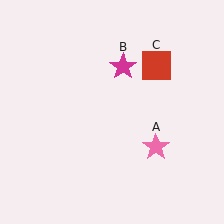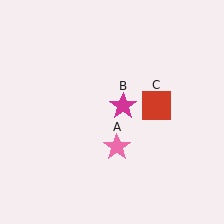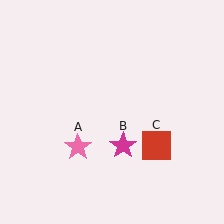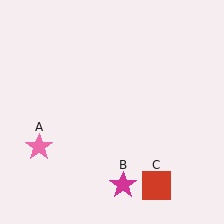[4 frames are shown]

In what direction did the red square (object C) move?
The red square (object C) moved down.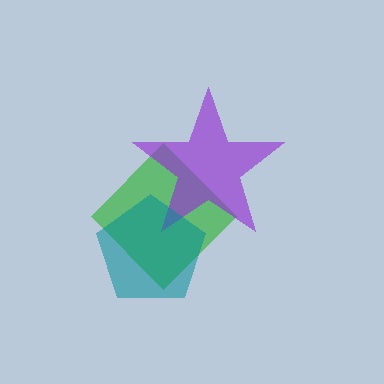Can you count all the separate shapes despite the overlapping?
Yes, there are 3 separate shapes.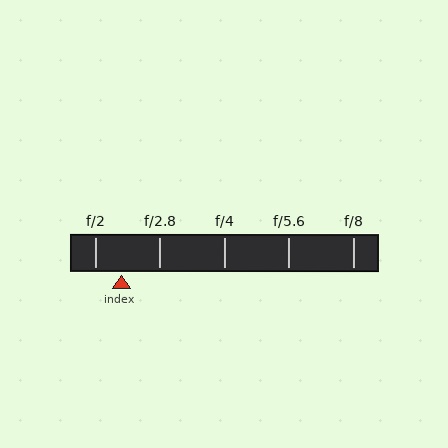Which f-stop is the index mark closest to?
The index mark is closest to f/2.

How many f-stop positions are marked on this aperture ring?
There are 5 f-stop positions marked.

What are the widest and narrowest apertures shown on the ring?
The widest aperture shown is f/2 and the narrowest is f/8.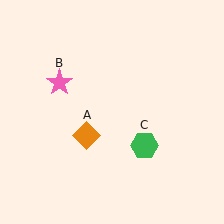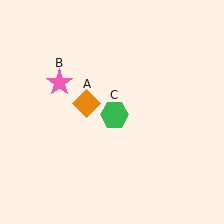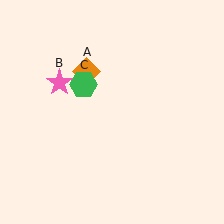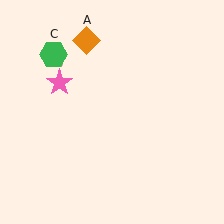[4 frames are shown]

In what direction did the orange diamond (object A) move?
The orange diamond (object A) moved up.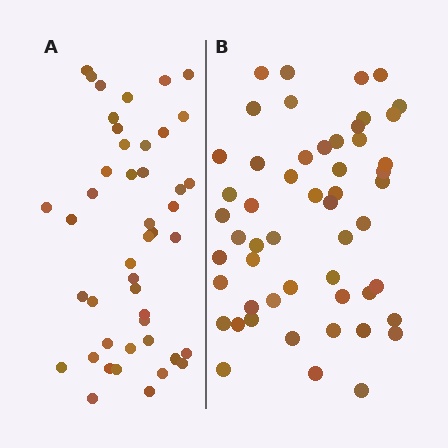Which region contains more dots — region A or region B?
Region B (the right region) has more dots.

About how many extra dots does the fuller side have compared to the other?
Region B has roughly 8 or so more dots than region A.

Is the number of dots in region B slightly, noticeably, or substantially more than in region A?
Region B has only slightly more — the two regions are fairly close. The ratio is roughly 1.2 to 1.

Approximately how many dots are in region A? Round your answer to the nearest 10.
About 40 dots. (The exact count is 45, which rounds to 40.)